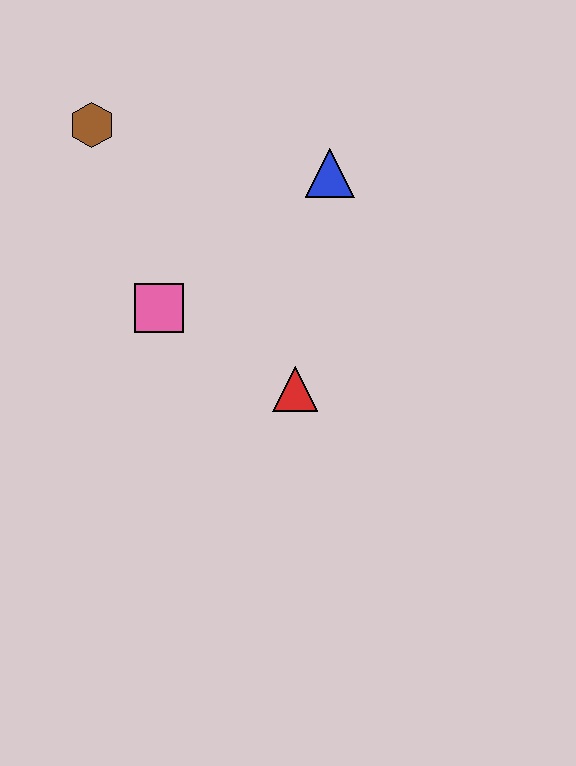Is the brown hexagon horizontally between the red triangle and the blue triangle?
No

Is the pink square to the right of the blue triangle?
No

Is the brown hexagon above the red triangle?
Yes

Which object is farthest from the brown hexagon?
The red triangle is farthest from the brown hexagon.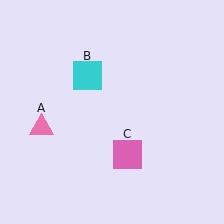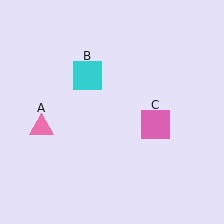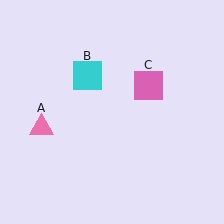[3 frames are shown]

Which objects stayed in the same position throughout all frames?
Pink triangle (object A) and cyan square (object B) remained stationary.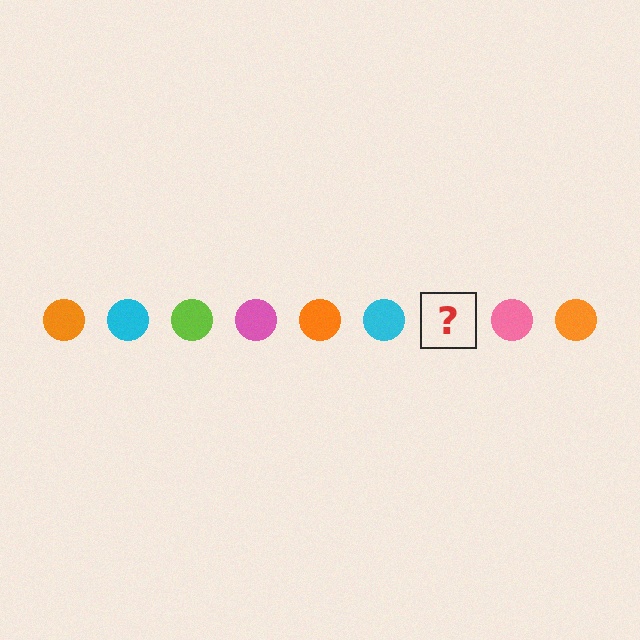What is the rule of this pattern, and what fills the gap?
The rule is that the pattern cycles through orange, cyan, lime, pink circles. The gap should be filled with a lime circle.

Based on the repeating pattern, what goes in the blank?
The blank should be a lime circle.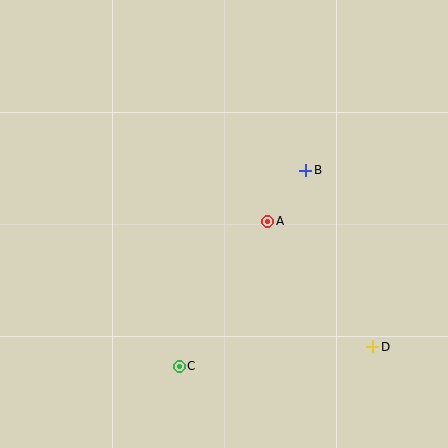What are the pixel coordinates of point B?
Point B is at (306, 170).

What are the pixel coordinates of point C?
Point C is at (179, 366).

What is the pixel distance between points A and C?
The distance between A and C is 170 pixels.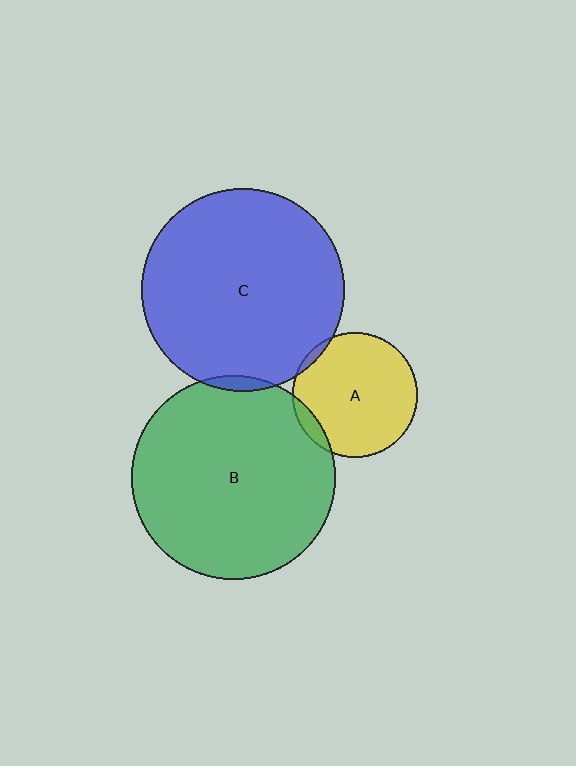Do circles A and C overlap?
Yes.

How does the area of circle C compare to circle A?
Approximately 2.7 times.